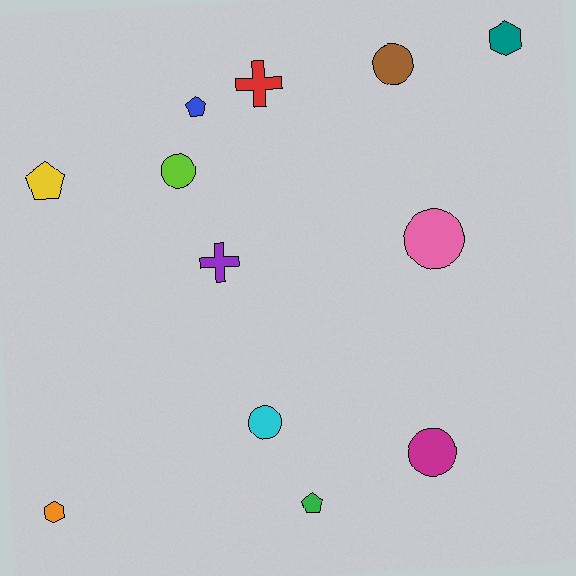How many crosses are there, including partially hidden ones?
There are 2 crosses.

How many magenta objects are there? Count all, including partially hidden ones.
There is 1 magenta object.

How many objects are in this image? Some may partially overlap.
There are 12 objects.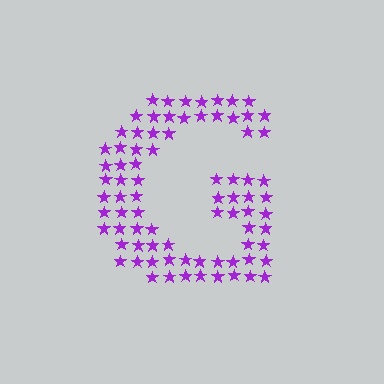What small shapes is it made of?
It is made of small stars.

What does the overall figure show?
The overall figure shows the letter G.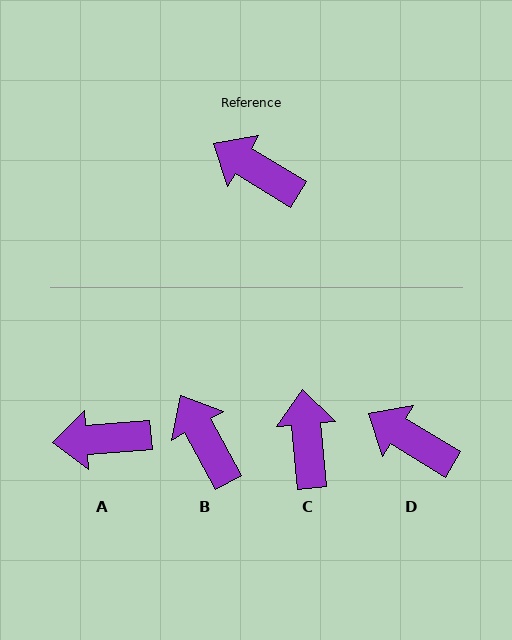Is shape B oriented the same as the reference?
No, it is off by about 30 degrees.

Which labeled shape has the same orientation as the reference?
D.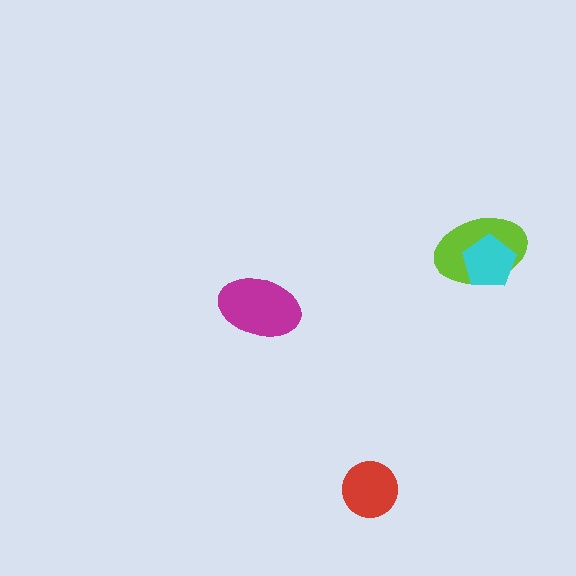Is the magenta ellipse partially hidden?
No, no other shape covers it.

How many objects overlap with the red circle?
0 objects overlap with the red circle.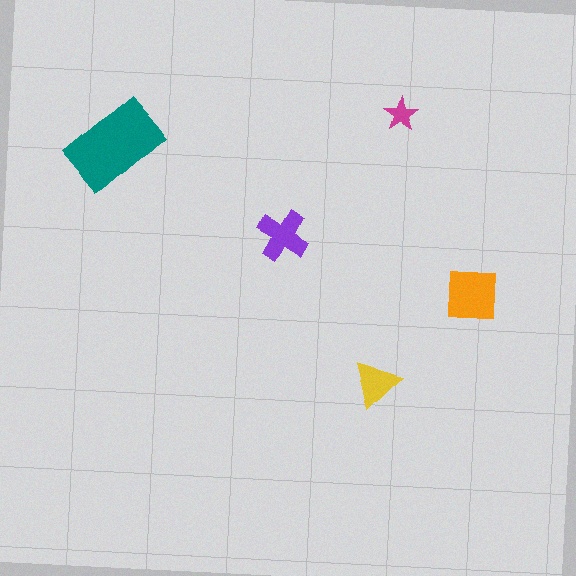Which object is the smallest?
The magenta star.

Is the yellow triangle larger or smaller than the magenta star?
Larger.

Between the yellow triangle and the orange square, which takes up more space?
The orange square.